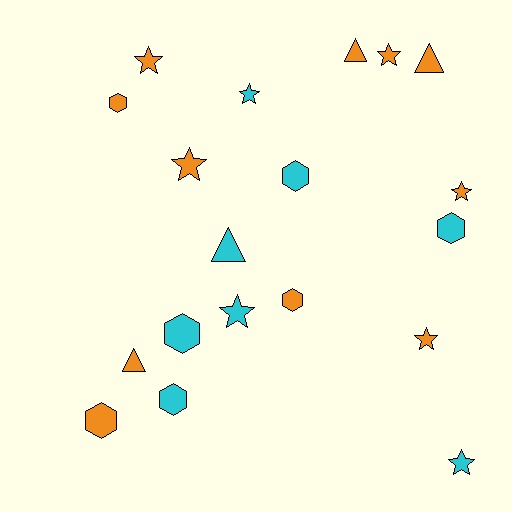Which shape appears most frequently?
Star, with 8 objects.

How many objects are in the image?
There are 19 objects.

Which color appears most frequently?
Orange, with 11 objects.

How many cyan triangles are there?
There is 1 cyan triangle.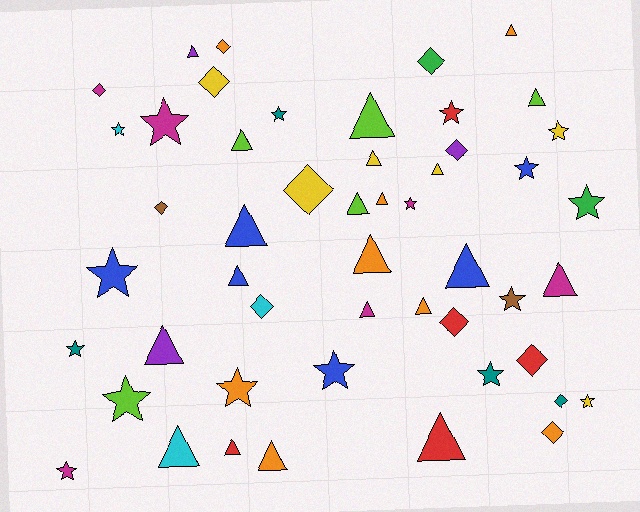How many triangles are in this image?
There are 21 triangles.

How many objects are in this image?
There are 50 objects.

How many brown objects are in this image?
There are 2 brown objects.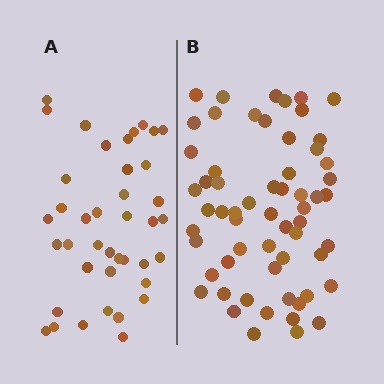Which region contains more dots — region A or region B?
Region B (the right region) has more dots.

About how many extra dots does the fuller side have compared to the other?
Region B has approximately 20 more dots than region A.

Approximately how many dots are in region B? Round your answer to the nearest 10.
About 60 dots.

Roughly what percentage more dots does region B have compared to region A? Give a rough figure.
About 50% more.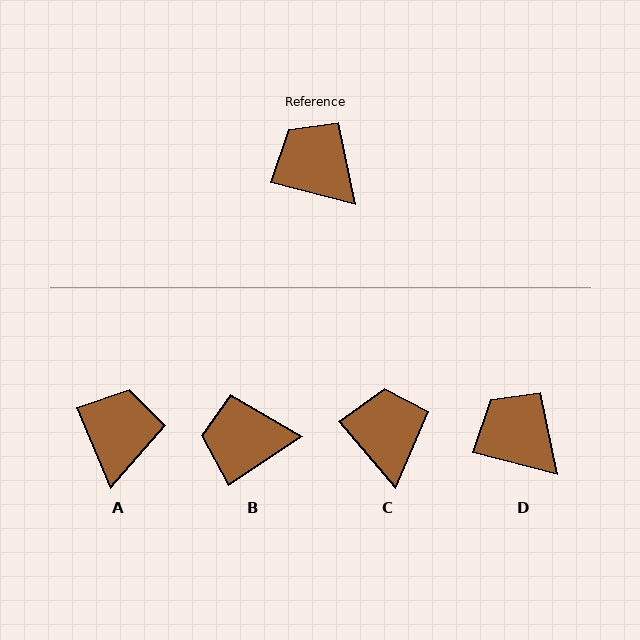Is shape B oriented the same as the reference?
No, it is off by about 47 degrees.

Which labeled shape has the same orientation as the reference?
D.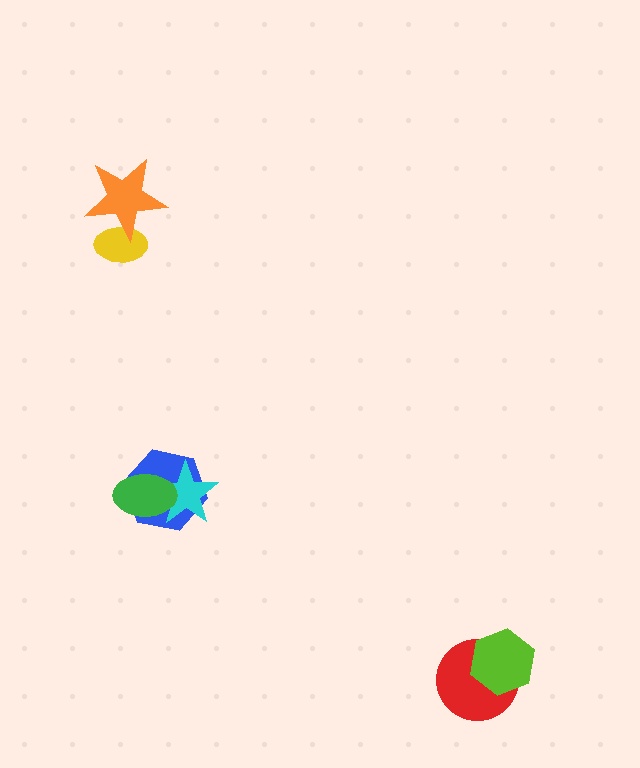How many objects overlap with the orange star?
1 object overlaps with the orange star.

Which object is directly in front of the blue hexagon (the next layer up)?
The cyan star is directly in front of the blue hexagon.